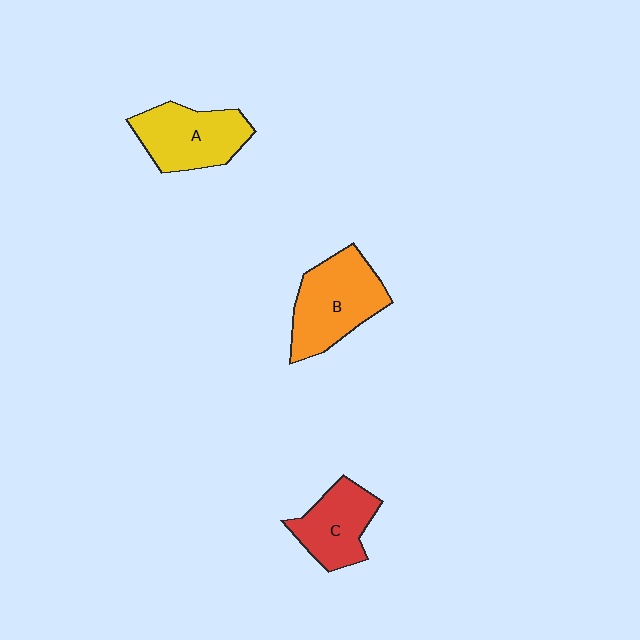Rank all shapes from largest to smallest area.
From largest to smallest: B (orange), A (yellow), C (red).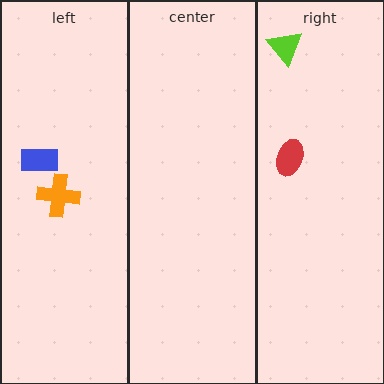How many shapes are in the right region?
2.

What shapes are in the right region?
The lime triangle, the red ellipse.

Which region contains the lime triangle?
The right region.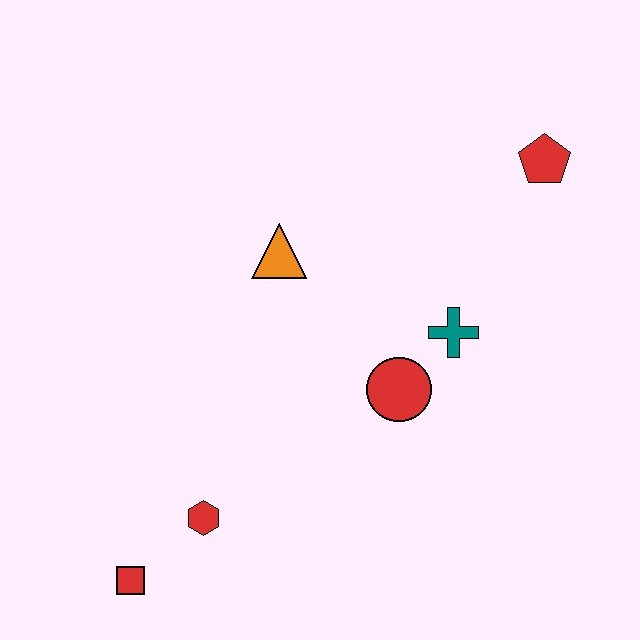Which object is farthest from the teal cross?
The red square is farthest from the teal cross.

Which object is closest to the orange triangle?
The red circle is closest to the orange triangle.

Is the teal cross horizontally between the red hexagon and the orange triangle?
No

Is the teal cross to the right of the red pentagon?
No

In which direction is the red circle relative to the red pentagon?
The red circle is below the red pentagon.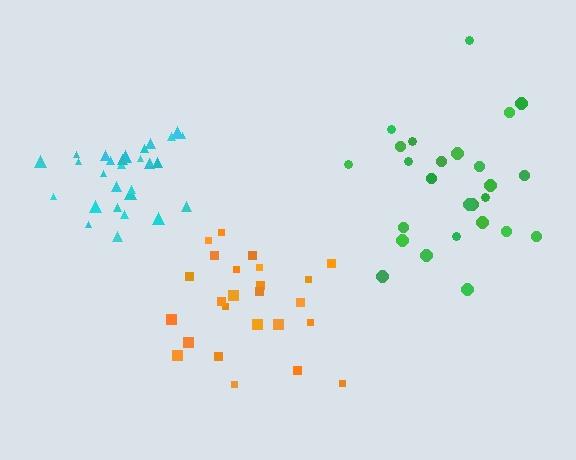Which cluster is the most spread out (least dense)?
Green.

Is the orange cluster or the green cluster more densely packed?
Orange.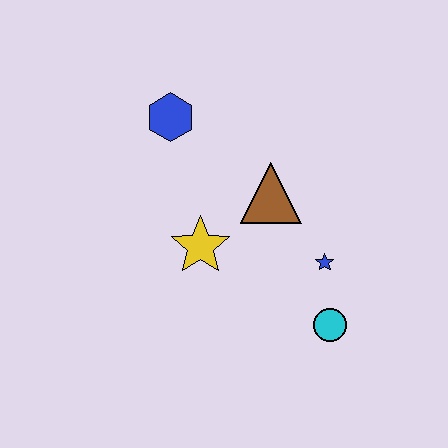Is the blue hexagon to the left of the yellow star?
Yes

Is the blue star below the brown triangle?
Yes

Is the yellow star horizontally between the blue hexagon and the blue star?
Yes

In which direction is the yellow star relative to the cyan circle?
The yellow star is to the left of the cyan circle.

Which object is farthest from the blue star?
The blue hexagon is farthest from the blue star.